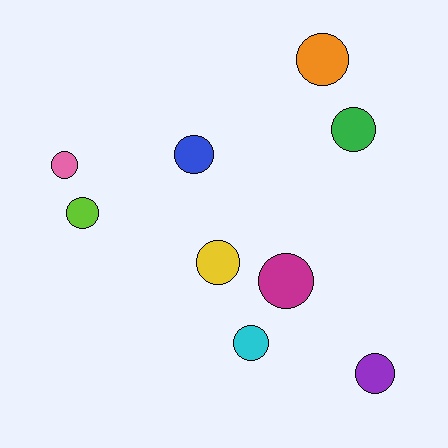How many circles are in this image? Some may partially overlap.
There are 9 circles.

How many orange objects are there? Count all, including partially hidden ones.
There is 1 orange object.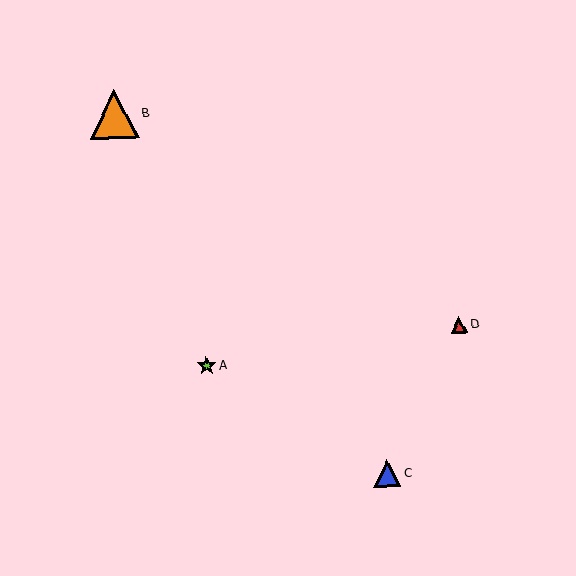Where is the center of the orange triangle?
The center of the orange triangle is at (114, 114).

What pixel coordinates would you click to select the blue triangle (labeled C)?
Click at (387, 473) to select the blue triangle C.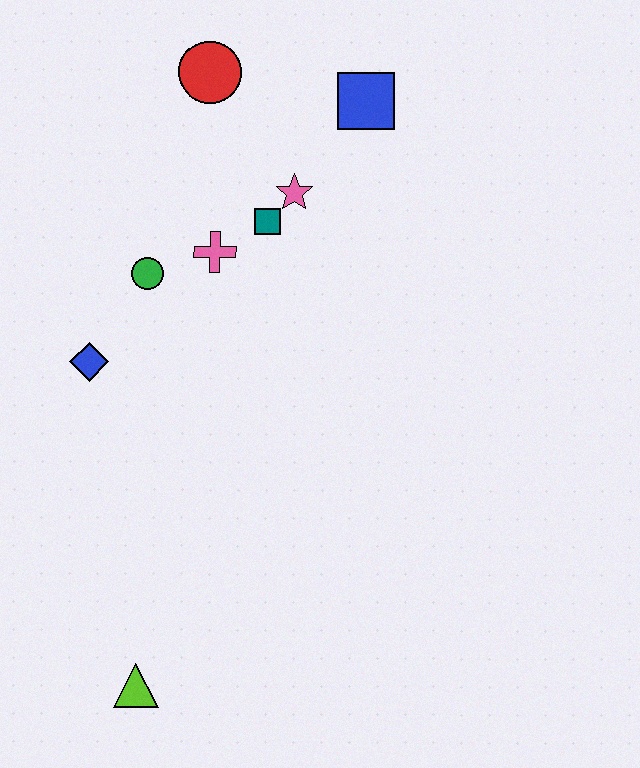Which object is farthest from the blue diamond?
The blue square is farthest from the blue diamond.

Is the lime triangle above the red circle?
No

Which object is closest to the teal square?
The pink star is closest to the teal square.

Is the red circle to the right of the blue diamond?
Yes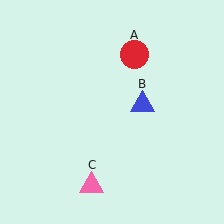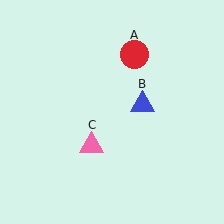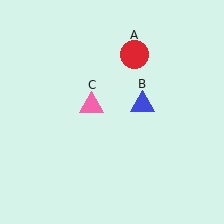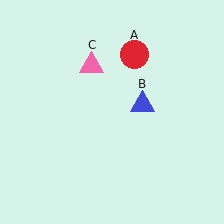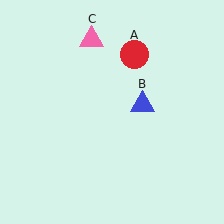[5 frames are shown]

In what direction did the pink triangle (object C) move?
The pink triangle (object C) moved up.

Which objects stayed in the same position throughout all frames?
Red circle (object A) and blue triangle (object B) remained stationary.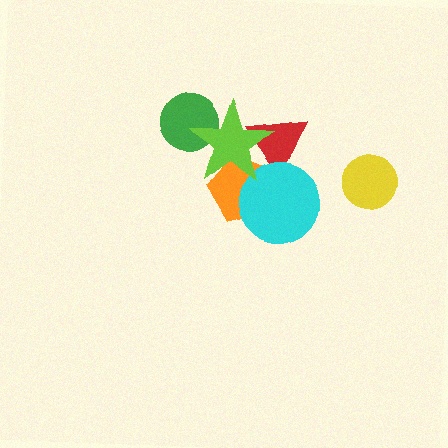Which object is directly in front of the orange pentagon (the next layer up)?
The cyan circle is directly in front of the orange pentagon.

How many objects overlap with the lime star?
3 objects overlap with the lime star.